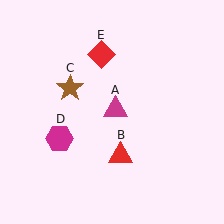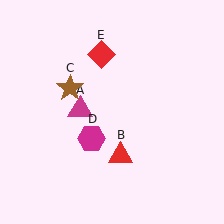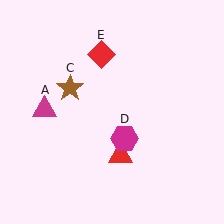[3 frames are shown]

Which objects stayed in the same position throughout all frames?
Red triangle (object B) and brown star (object C) and red diamond (object E) remained stationary.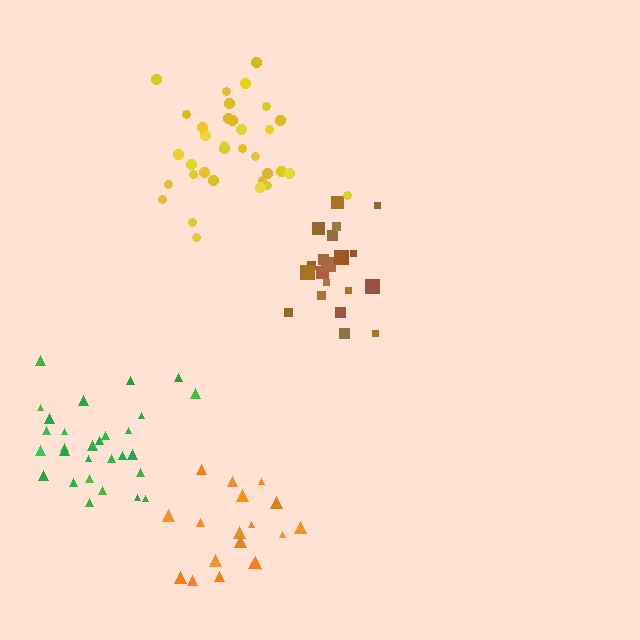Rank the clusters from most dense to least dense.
brown, orange, yellow, green.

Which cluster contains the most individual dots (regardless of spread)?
Yellow (34).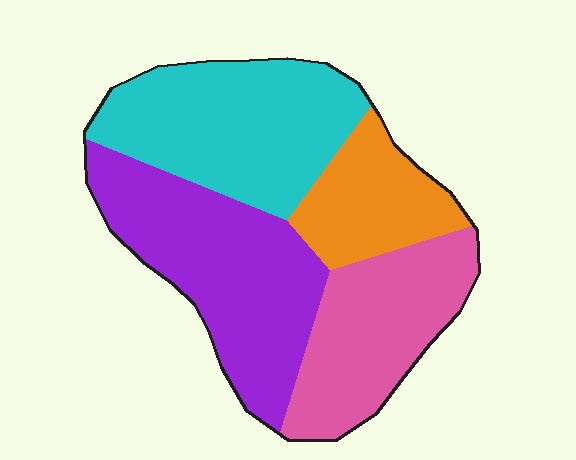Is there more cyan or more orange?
Cyan.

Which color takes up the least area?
Orange, at roughly 15%.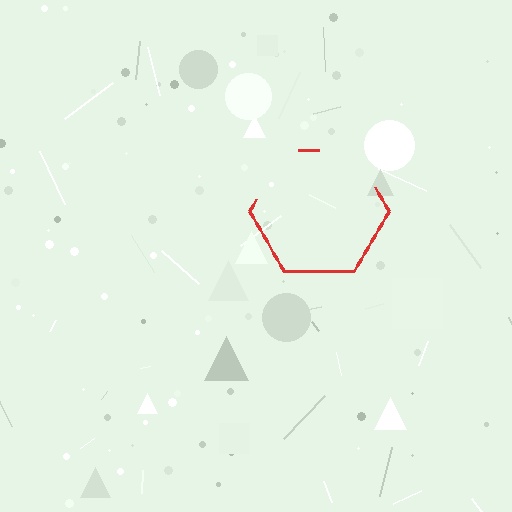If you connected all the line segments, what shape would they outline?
They would outline a hexagon.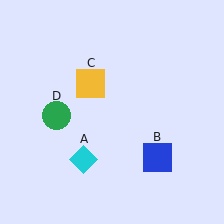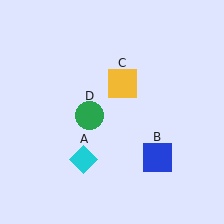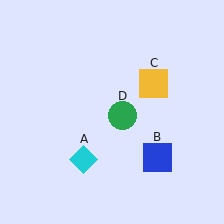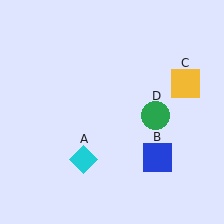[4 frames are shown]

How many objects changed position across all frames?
2 objects changed position: yellow square (object C), green circle (object D).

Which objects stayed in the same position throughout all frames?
Cyan diamond (object A) and blue square (object B) remained stationary.